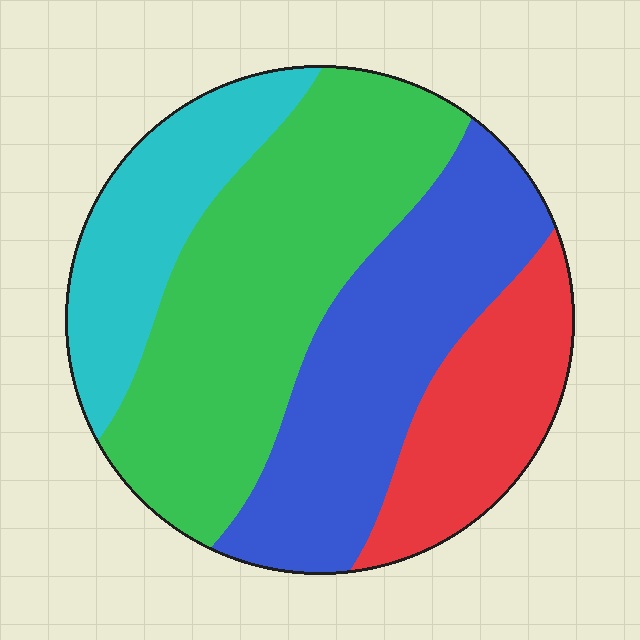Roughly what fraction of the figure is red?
Red takes up about one sixth (1/6) of the figure.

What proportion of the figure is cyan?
Cyan covers around 15% of the figure.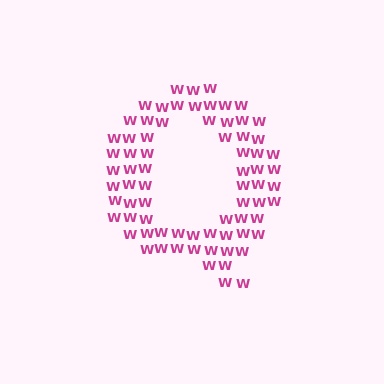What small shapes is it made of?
It is made of small letter W's.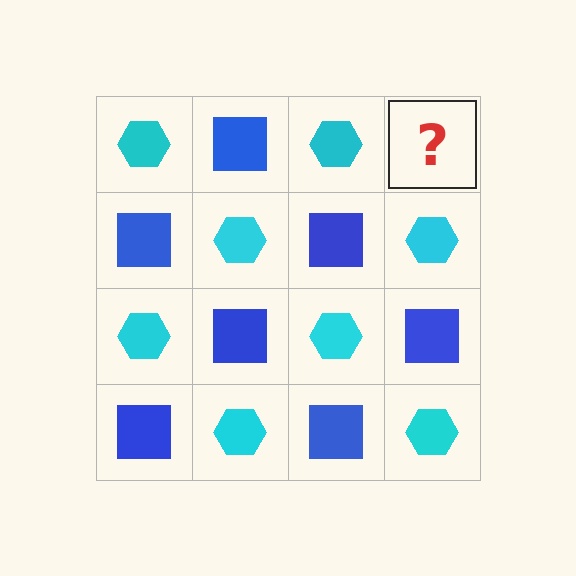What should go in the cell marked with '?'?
The missing cell should contain a blue square.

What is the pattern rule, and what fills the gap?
The rule is that it alternates cyan hexagon and blue square in a checkerboard pattern. The gap should be filled with a blue square.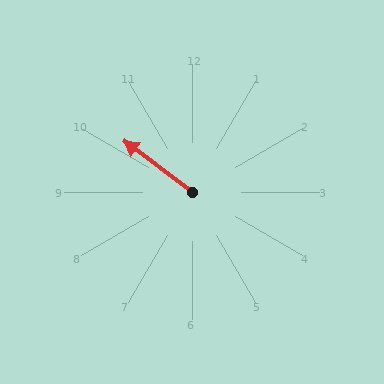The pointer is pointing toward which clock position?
Roughly 10 o'clock.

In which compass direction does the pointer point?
Northwest.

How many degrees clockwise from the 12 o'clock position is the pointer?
Approximately 307 degrees.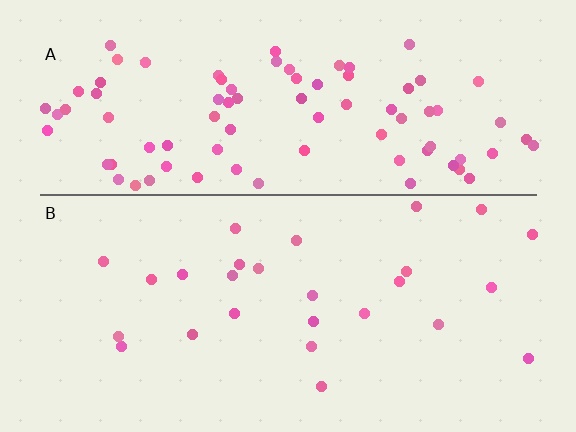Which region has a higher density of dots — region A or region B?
A (the top).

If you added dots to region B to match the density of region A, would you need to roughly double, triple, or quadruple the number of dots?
Approximately triple.